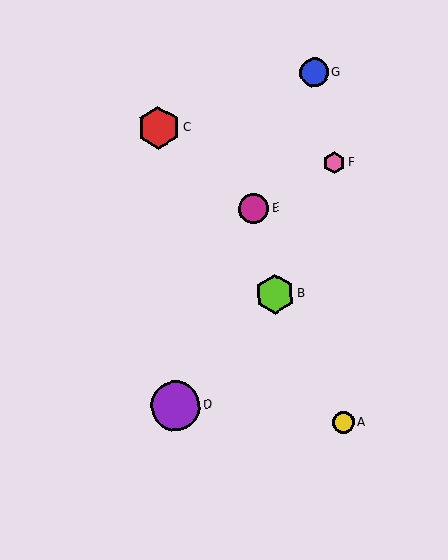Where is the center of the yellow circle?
The center of the yellow circle is at (343, 423).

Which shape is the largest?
The purple circle (labeled D) is the largest.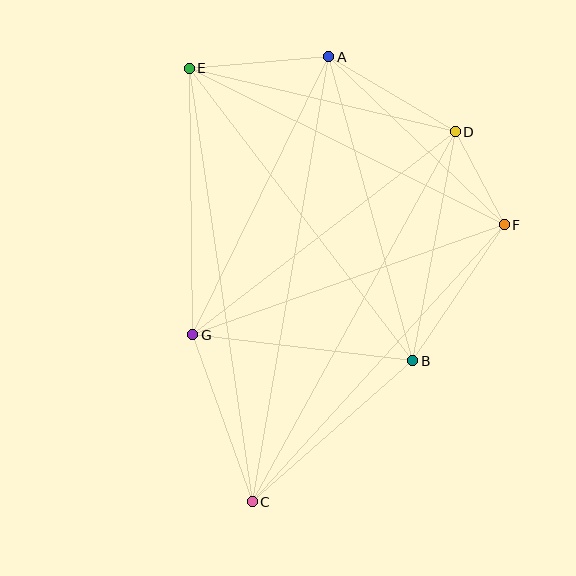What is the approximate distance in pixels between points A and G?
The distance between A and G is approximately 310 pixels.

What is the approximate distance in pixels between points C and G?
The distance between C and G is approximately 177 pixels.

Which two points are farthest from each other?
Points A and C are farthest from each other.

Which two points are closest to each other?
Points D and F are closest to each other.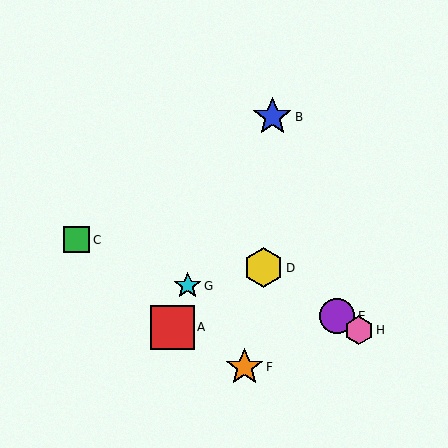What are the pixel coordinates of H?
Object H is at (359, 330).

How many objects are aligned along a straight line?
3 objects (D, E, H) are aligned along a straight line.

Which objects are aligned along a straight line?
Objects D, E, H are aligned along a straight line.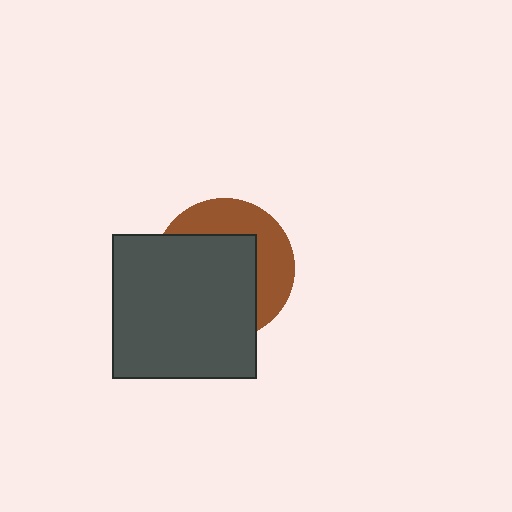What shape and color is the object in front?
The object in front is a dark gray square.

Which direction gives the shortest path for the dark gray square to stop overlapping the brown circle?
Moving toward the lower-left gives the shortest separation.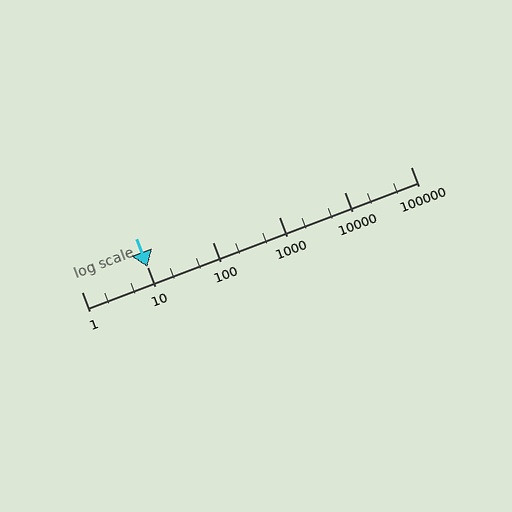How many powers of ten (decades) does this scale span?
The scale spans 5 decades, from 1 to 100000.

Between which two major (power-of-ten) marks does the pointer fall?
The pointer is between 10 and 100.